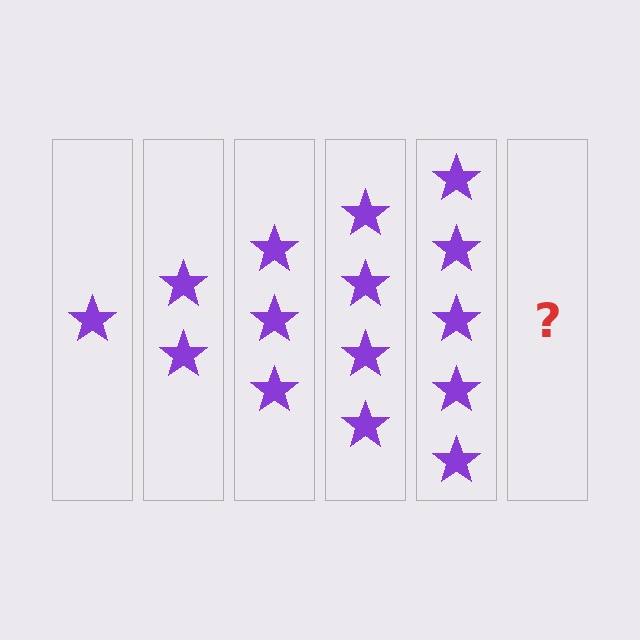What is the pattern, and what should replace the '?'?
The pattern is that each step adds one more star. The '?' should be 6 stars.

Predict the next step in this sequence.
The next step is 6 stars.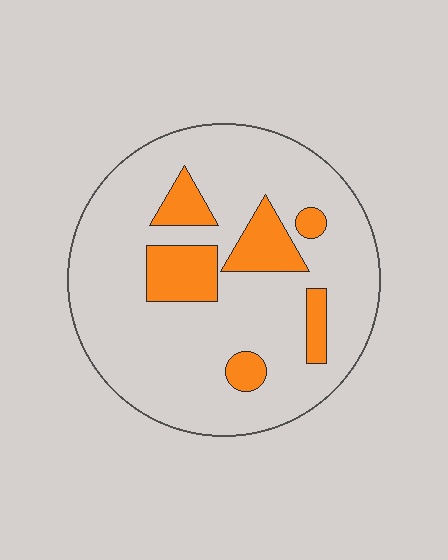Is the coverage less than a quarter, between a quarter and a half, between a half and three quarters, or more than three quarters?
Less than a quarter.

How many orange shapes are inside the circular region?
6.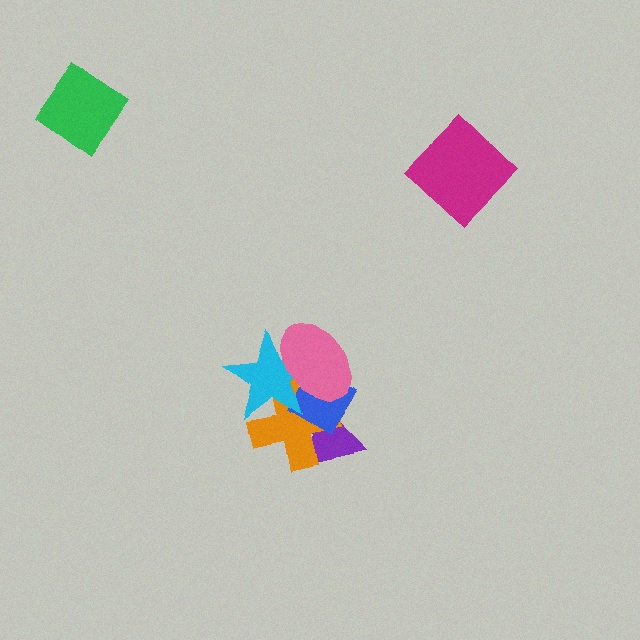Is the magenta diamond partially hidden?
No, no other shape covers it.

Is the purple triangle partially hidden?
Yes, it is partially covered by another shape.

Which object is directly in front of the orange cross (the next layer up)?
The blue diamond is directly in front of the orange cross.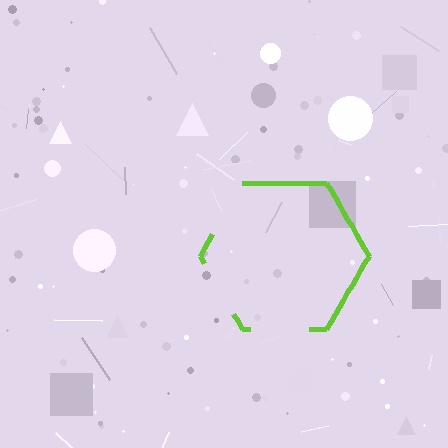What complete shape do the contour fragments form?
The contour fragments form a hexagon.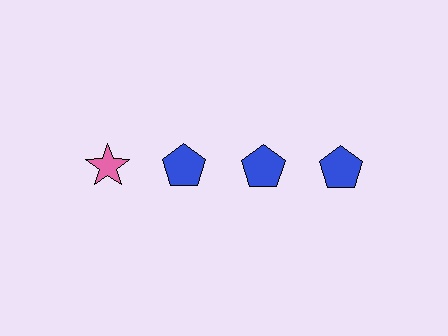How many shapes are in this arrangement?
There are 4 shapes arranged in a grid pattern.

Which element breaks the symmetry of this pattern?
The pink star in the top row, leftmost column breaks the symmetry. All other shapes are blue pentagons.